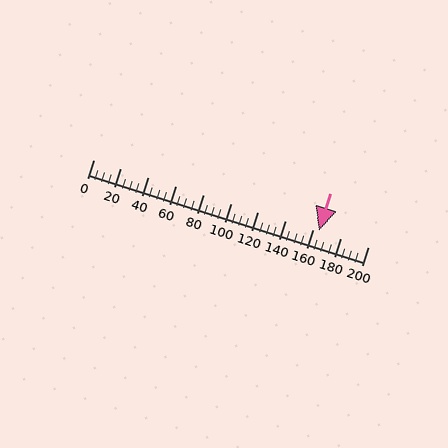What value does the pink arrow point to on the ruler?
The pink arrow points to approximately 164.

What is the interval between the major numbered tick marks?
The major tick marks are spaced 20 units apart.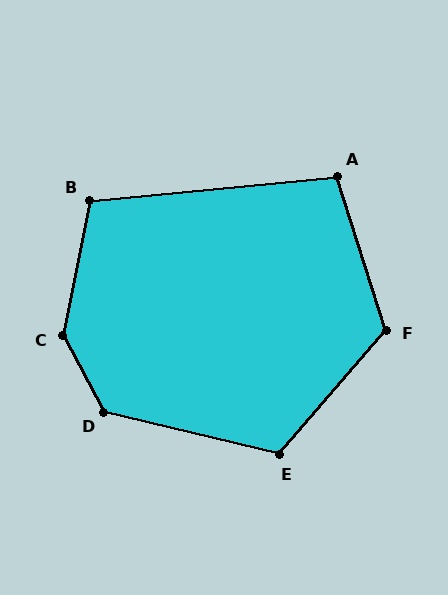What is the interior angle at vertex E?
Approximately 117 degrees (obtuse).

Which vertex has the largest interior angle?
C, at approximately 140 degrees.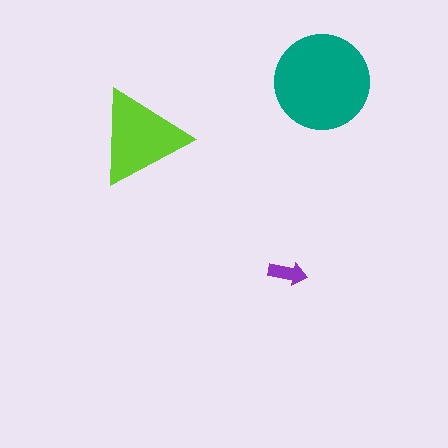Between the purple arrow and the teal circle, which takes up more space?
The teal circle.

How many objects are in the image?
There are 3 objects in the image.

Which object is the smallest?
The purple arrow.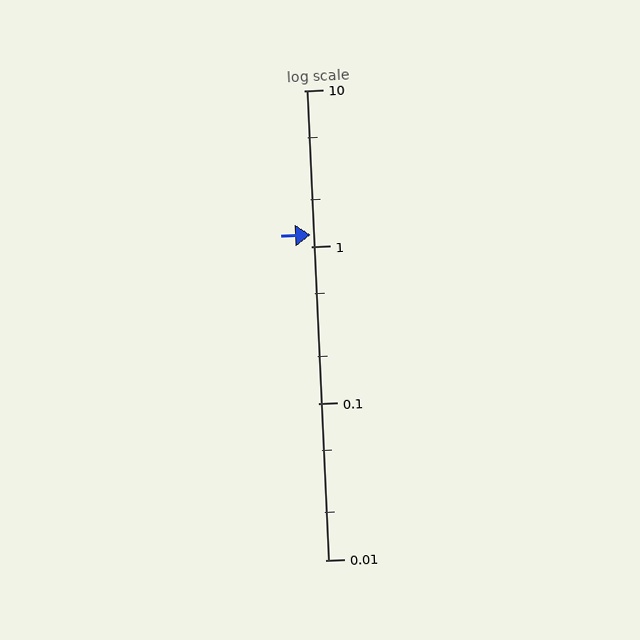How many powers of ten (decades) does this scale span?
The scale spans 3 decades, from 0.01 to 10.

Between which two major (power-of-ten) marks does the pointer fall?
The pointer is between 1 and 10.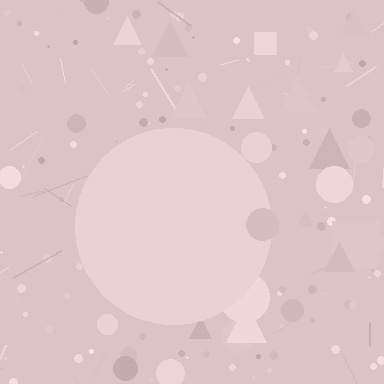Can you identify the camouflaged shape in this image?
The camouflaged shape is a circle.